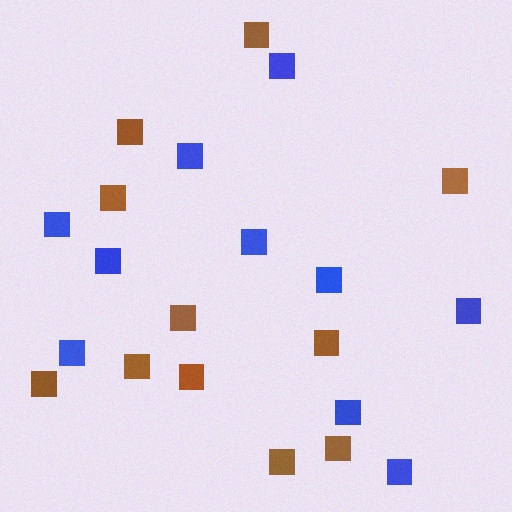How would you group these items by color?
There are 2 groups: one group of blue squares (10) and one group of brown squares (11).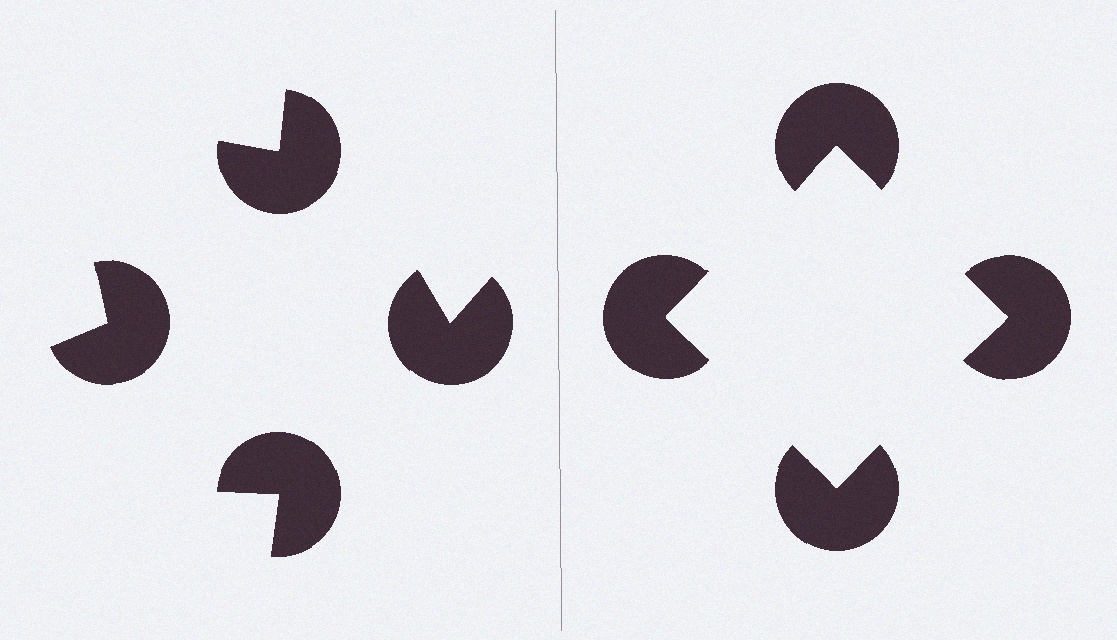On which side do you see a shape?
An illusory square appears on the right side. On the left side the wedge cuts are rotated, so no coherent shape forms.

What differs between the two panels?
The pac-man discs are positioned identically on both sides; only the wedge orientations differ. On the right they align to a square; on the left they are misaligned.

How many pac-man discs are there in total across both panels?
8 — 4 on each side.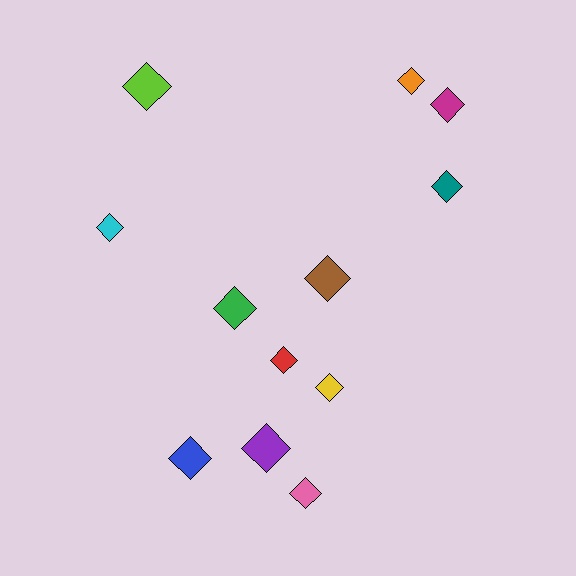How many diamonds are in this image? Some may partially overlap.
There are 12 diamonds.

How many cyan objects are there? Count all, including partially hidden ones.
There is 1 cyan object.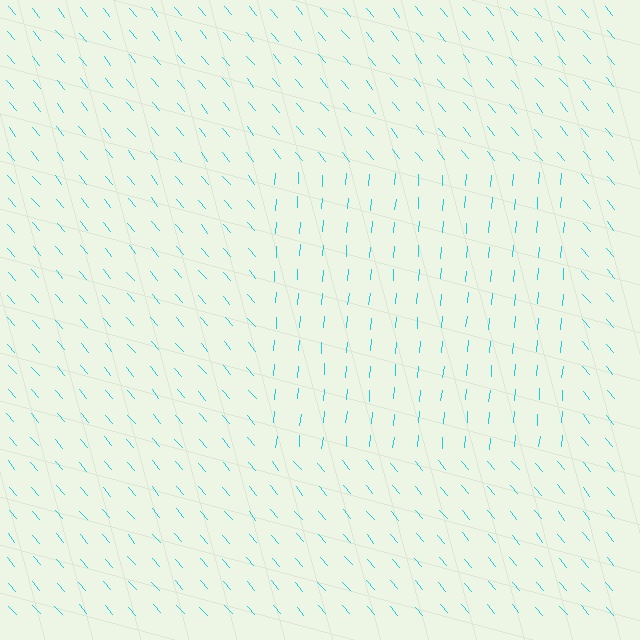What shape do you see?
I see a rectangle.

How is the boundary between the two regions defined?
The boundary is defined purely by a change in line orientation (approximately 45 degrees difference). All lines are the same color and thickness.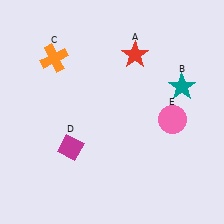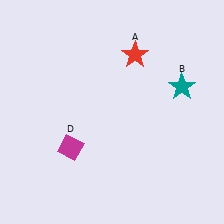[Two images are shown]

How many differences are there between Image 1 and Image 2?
There are 2 differences between the two images.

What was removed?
The pink circle (E), the orange cross (C) were removed in Image 2.